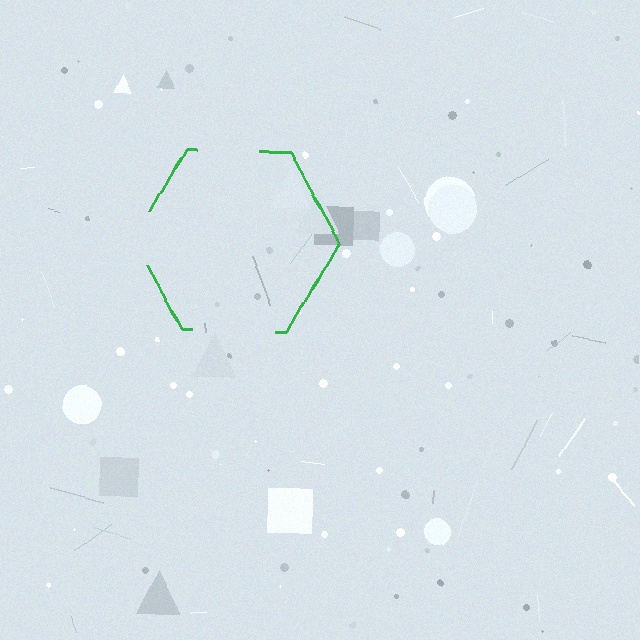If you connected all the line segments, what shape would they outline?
They would outline a hexagon.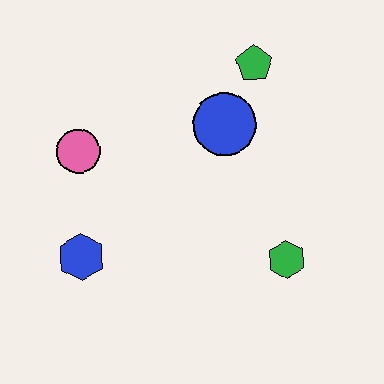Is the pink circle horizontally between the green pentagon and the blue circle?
No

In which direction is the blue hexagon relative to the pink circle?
The blue hexagon is below the pink circle.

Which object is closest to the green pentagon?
The blue circle is closest to the green pentagon.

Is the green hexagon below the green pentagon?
Yes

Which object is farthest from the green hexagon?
The pink circle is farthest from the green hexagon.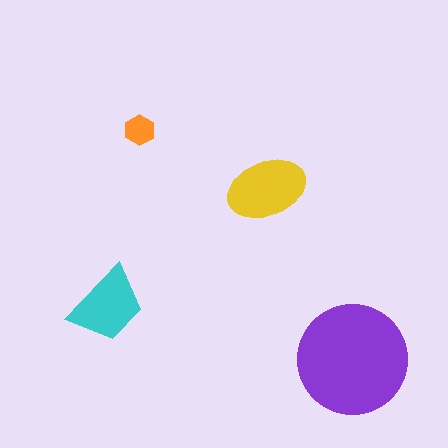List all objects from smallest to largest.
The orange hexagon, the cyan trapezoid, the yellow ellipse, the purple circle.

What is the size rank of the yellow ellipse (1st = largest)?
2nd.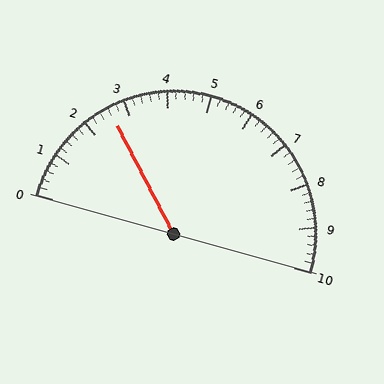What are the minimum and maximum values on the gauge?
The gauge ranges from 0 to 10.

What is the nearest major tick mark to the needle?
The nearest major tick mark is 3.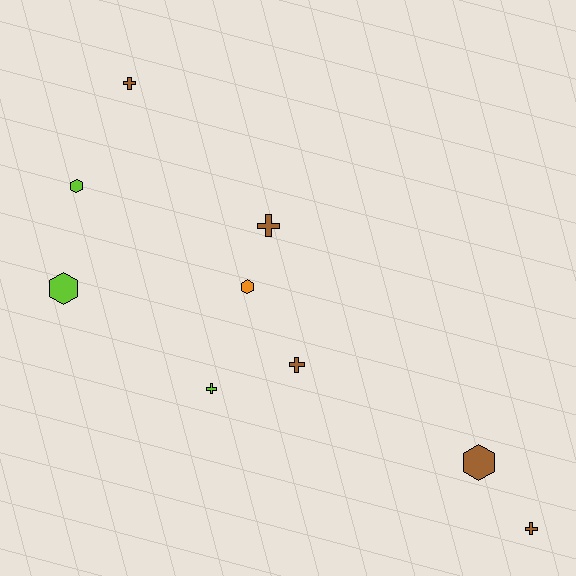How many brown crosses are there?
There are 4 brown crosses.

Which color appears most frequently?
Brown, with 5 objects.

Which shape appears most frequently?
Cross, with 5 objects.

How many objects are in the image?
There are 9 objects.